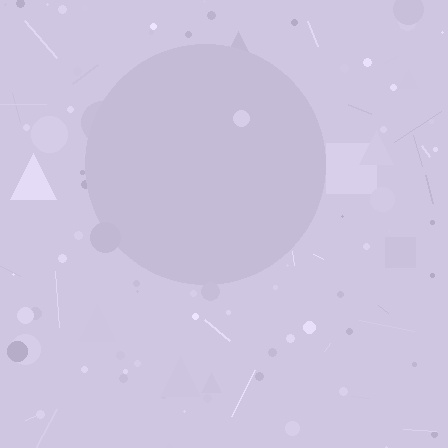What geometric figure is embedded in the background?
A circle is embedded in the background.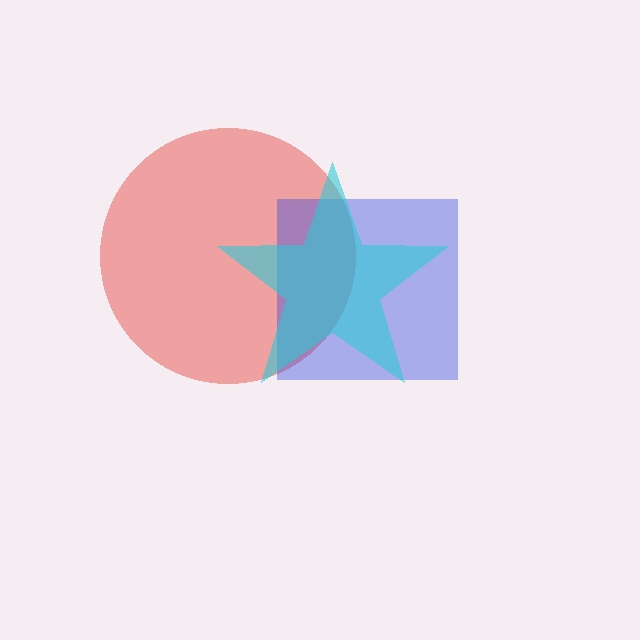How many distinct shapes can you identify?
There are 3 distinct shapes: a red circle, a blue square, a cyan star.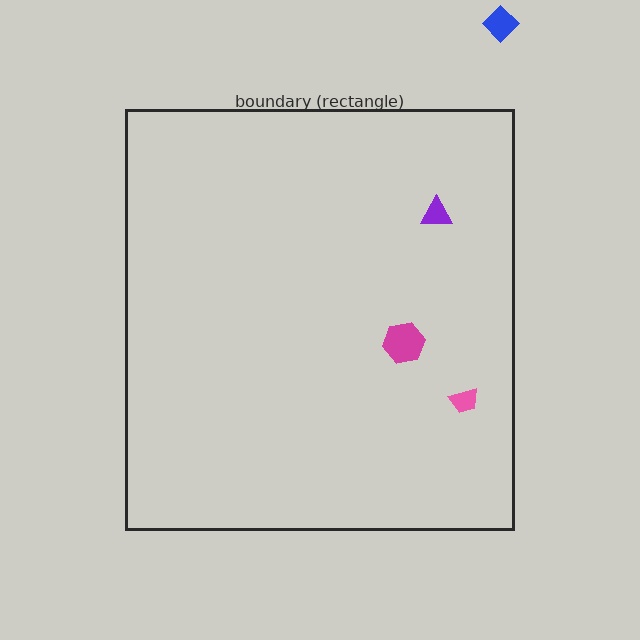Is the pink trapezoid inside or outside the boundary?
Inside.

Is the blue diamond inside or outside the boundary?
Outside.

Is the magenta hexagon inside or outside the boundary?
Inside.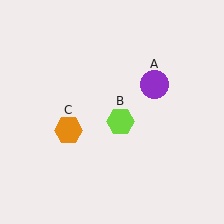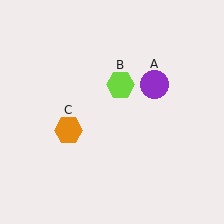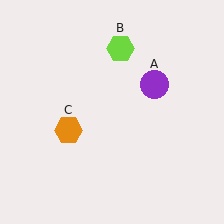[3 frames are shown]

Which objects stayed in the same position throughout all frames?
Purple circle (object A) and orange hexagon (object C) remained stationary.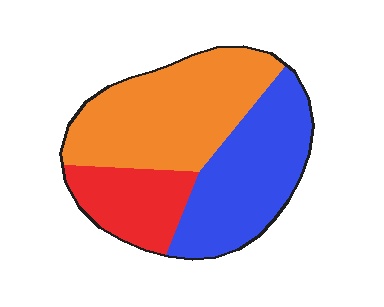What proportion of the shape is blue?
Blue covers roughly 35% of the shape.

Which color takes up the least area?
Red, at roughly 20%.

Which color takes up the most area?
Orange, at roughly 45%.